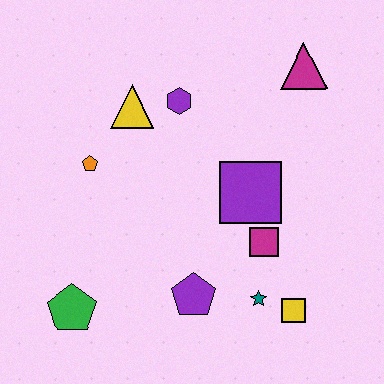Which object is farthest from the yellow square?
The yellow triangle is farthest from the yellow square.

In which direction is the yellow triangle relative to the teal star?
The yellow triangle is above the teal star.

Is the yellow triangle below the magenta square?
No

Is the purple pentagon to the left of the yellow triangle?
No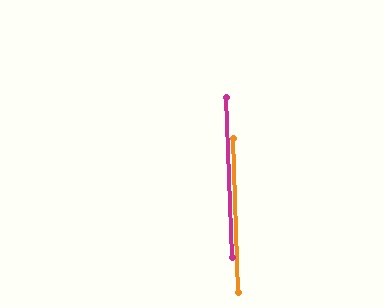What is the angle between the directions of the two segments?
Approximately 0 degrees.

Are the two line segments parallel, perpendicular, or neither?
Parallel — their directions differ by only 0.1°.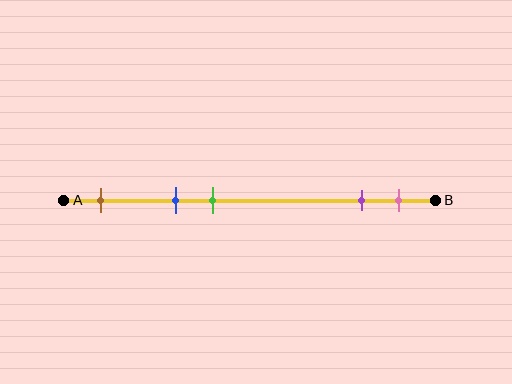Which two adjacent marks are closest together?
The purple and pink marks are the closest adjacent pair.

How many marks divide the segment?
There are 5 marks dividing the segment.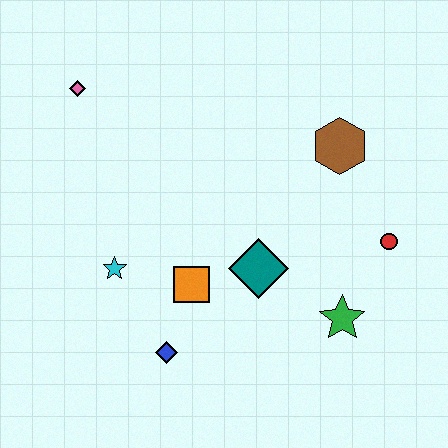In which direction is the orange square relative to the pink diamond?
The orange square is below the pink diamond.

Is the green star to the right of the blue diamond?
Yes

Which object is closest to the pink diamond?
The cyan star is closest to the pink diamond.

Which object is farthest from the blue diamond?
The pink diamond is farthest from the blue diamond.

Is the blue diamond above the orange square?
No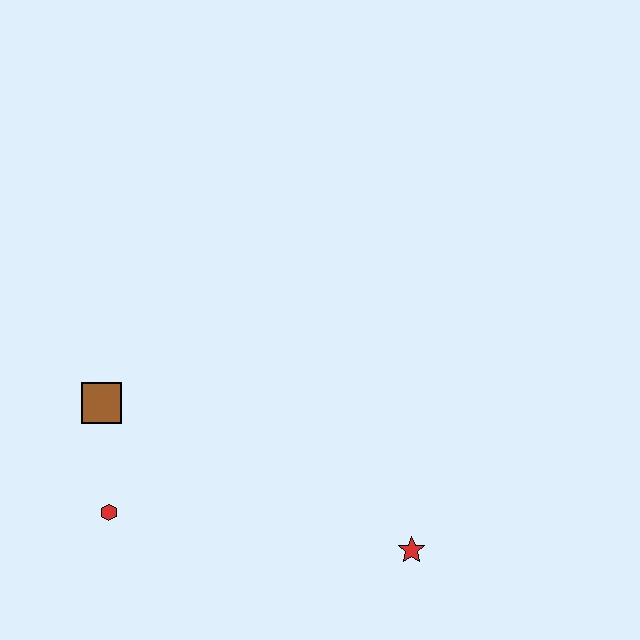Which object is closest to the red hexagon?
The brown square is closest to the red hexagon.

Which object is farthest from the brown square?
The red star is farthest from the brown square.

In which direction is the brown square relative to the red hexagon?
The brown square is above the red hexagon.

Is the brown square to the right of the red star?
No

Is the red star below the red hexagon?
Yes